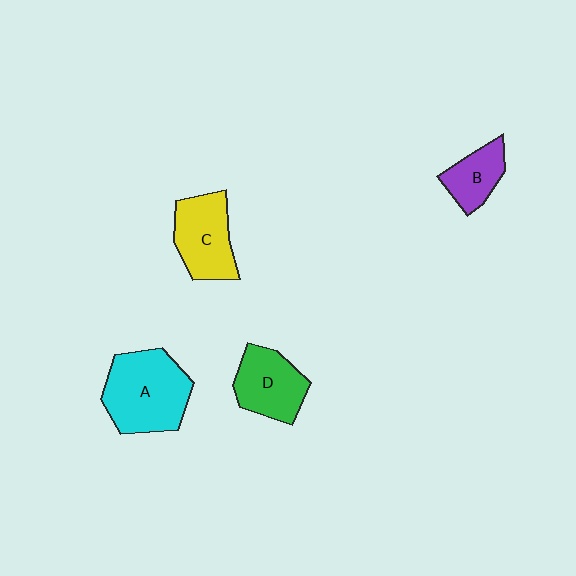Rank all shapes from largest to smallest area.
From largest to smallest: A (cyan), C (yellow), D (green), B (purple).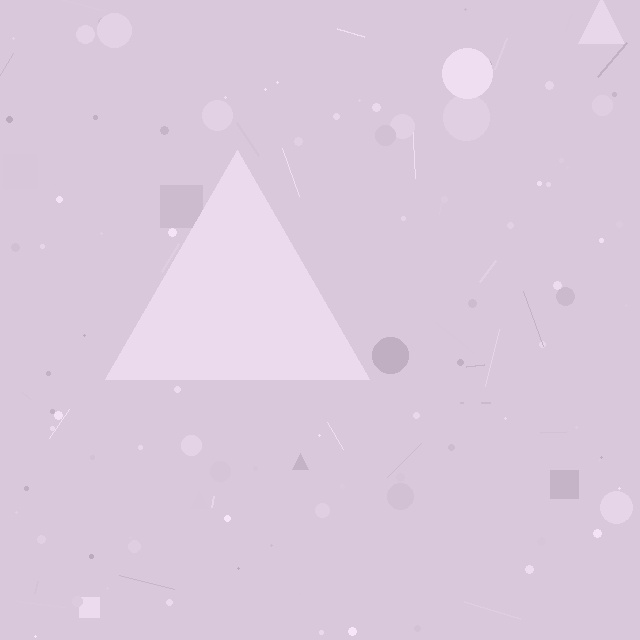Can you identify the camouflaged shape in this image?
The camouflaged shape is a triangle.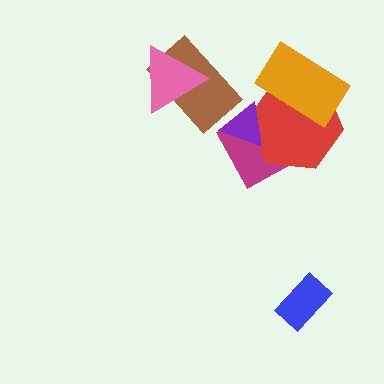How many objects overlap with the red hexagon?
3 objects overlap with the red hexagon.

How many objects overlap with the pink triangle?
1 object overlaps with the pink triangle.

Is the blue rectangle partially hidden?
No, no other shape covers it.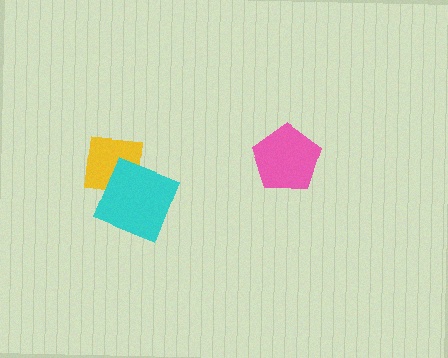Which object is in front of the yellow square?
The cyan diamond is in front of the yellow square.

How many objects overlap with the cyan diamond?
1 object overlaps with the cyan diamond.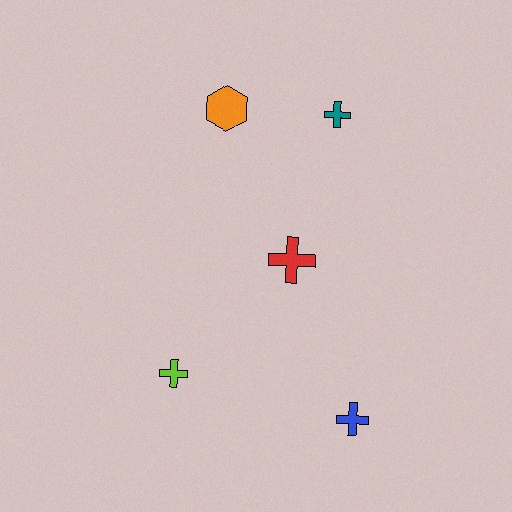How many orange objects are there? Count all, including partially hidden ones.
There is 1 orange object.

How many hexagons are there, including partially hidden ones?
There is 1 hexagon.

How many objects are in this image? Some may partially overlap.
There are 5 objects.